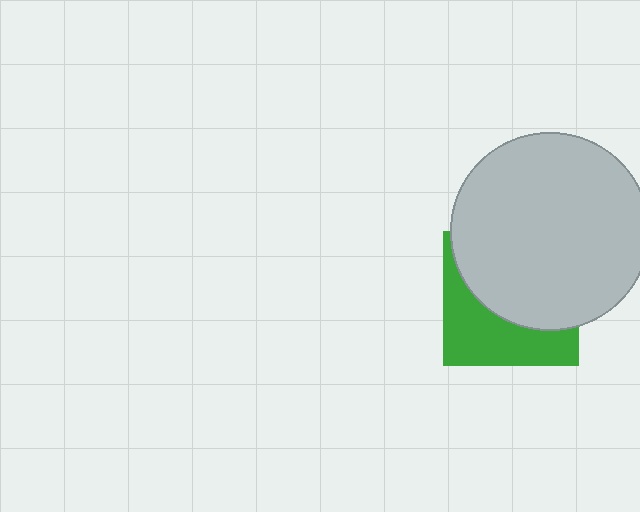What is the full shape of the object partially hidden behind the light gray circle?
The partially hidden object is a green square.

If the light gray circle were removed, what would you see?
You would see the complete green square.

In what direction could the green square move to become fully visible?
The green square could move down. That would shift it out from behind the light gray circle entirely.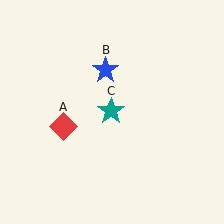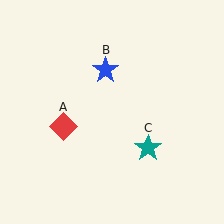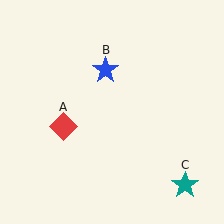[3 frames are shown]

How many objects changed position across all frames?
1 object changed position: teal star (object C).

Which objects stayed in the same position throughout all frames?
Red diamond (object A) and blue star (object B) remained stationary.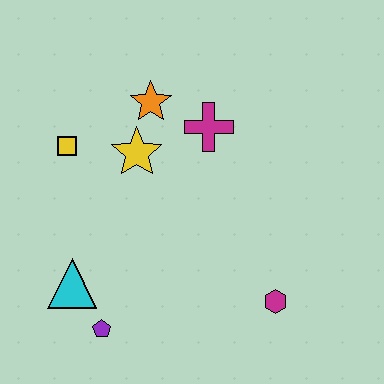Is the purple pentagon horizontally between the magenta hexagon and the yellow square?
Yes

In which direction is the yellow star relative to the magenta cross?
The yellow star is to the left of the magenta cross.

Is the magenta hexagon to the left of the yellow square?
No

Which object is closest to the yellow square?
The yellow star is closest to the yellow square.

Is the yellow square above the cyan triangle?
Yes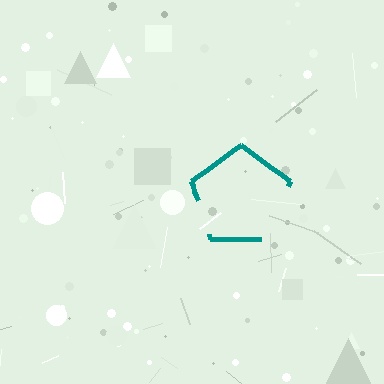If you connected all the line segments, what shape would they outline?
They would outline a pentagon.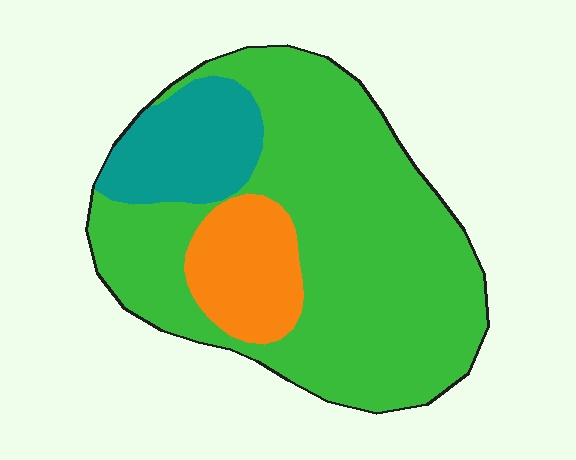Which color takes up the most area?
Green, at roughly 70%.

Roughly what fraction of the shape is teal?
Teal covers about 15% of the shape.